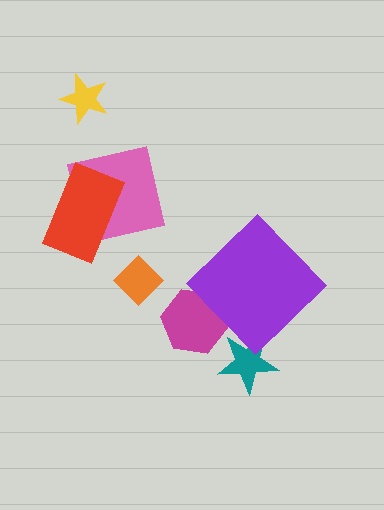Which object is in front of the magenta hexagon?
The purple diamond is in front of the magenta hexagon.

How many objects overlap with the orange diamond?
0 objects overlap with the orange diamond.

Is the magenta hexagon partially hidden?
Yes, it is partially covered by another shape.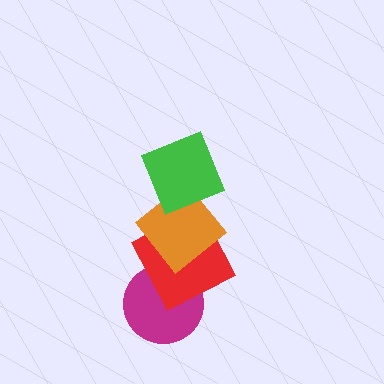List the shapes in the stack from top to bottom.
From top to bottom: the green square, the orange diamond, the red square, the magenta circle.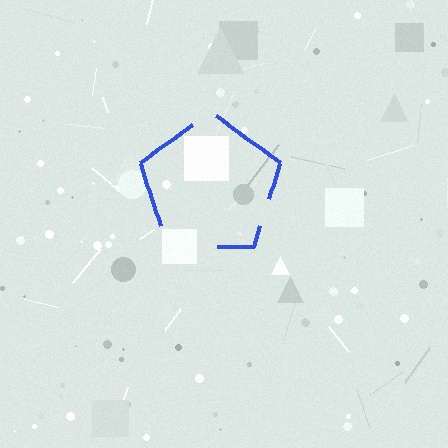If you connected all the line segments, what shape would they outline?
They would outline a pentagon.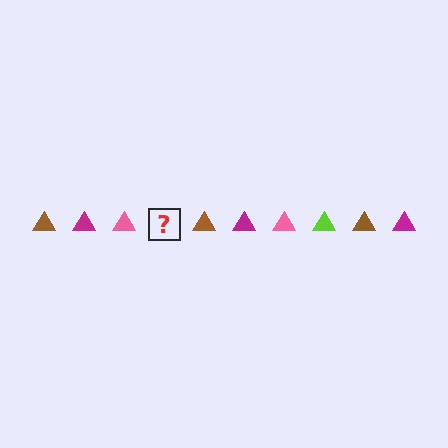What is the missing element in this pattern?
The missing element is a lime triangle.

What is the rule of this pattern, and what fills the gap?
The rule is that the pattern cycles through brown, magenta, pink, lime triangles. The gap should be filled with a lime triangle.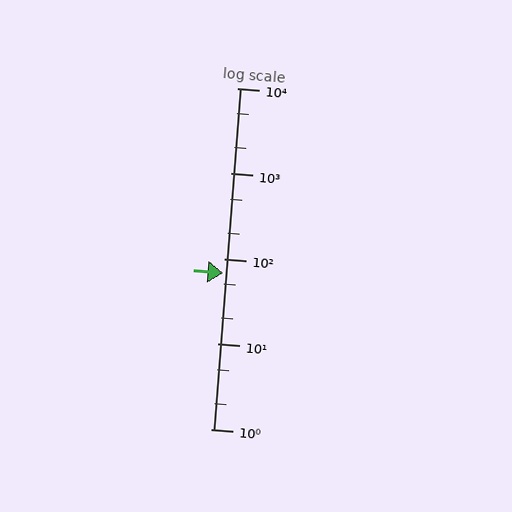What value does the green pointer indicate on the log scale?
The pointer indicates approximately 67.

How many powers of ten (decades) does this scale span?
The scale spans 4 decades, from 1 to 10000.